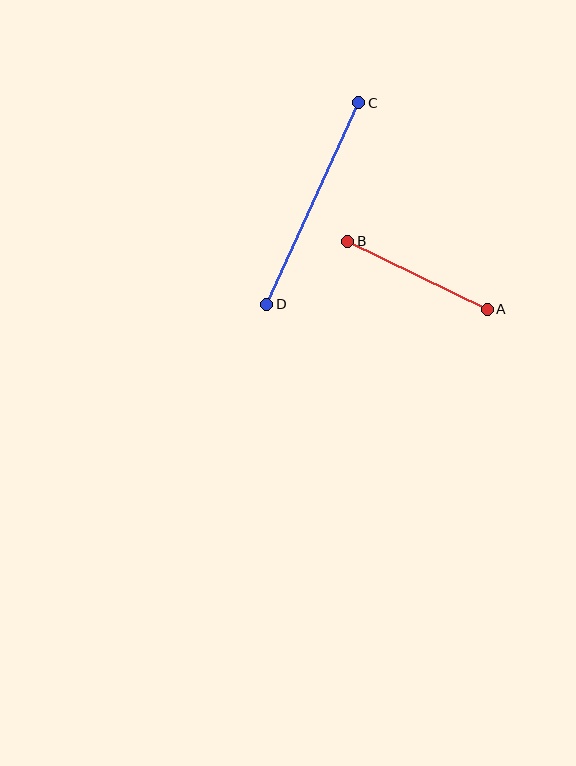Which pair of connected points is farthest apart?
Points C and D are farthest apart.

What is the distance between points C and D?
The distance is approximately 222 pixels.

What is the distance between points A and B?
The distance is approximately 155 pixels.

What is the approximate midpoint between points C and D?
The midpoint is at approximately (313, 203) pixels.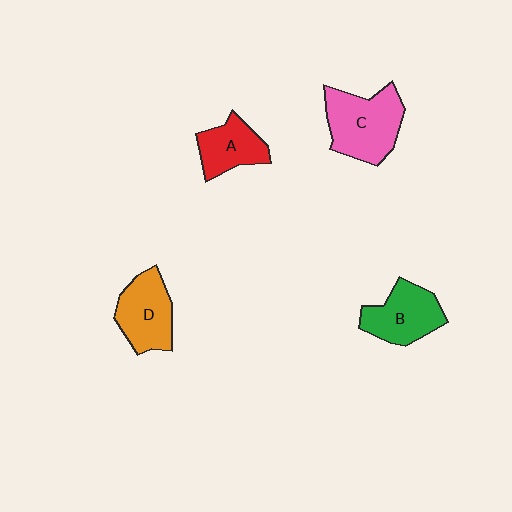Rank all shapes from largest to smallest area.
From largest to smallest: C (pink), D (orange), B (green), A (red).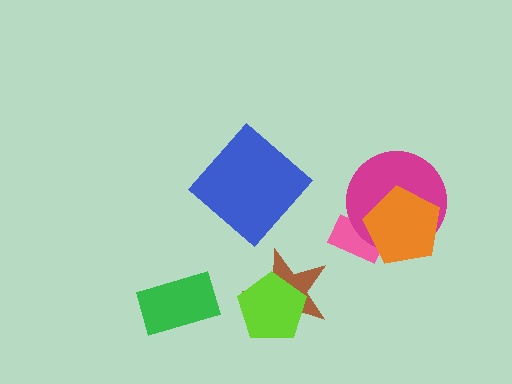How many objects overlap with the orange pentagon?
2 objects overlap with the orange pentagon.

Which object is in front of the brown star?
The lime pentagon is in front of the brown star.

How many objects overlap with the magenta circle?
2 objects overlap with the magenta circle.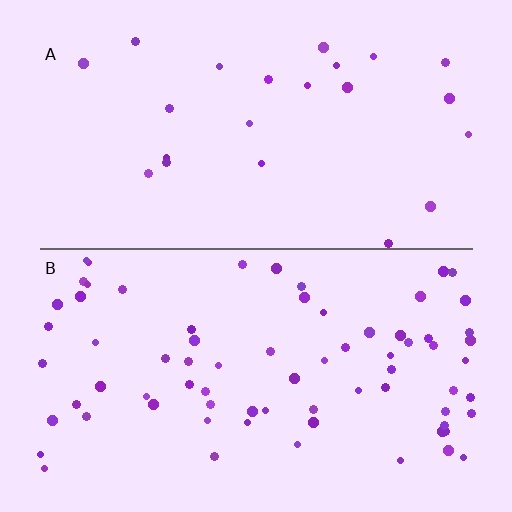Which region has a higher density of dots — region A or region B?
B (the bottom).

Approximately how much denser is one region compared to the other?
Approximately 3.2× — region B over region A.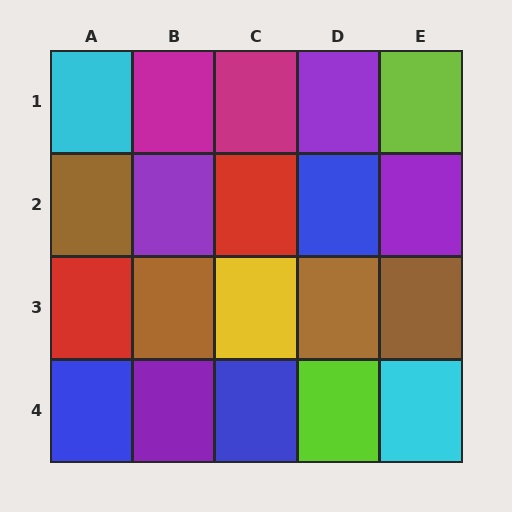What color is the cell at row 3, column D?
Brown.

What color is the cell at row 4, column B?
Purple.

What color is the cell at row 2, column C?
Red.